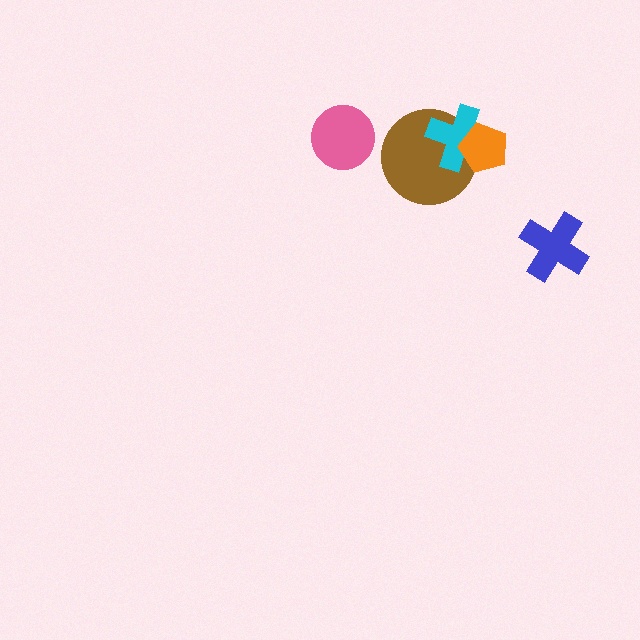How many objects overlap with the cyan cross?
2 objects overlap with the cyan cross.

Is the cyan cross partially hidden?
Yes, it is partially covered by another shape.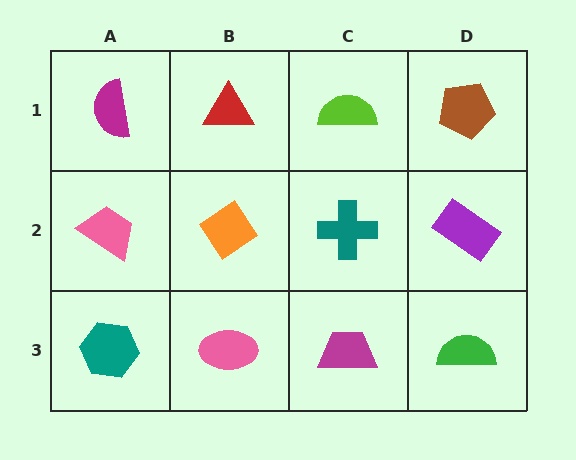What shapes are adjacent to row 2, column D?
A brown pentagon (row 1, column D), a green semicircle (row 3, column D), a teal cross (row 2, column C).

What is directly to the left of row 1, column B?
A magenta semicircle.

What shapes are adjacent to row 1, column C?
A teal cross (row 2, column C), a red triangle (row 1, column B), a brown pentagon (row 1, column D).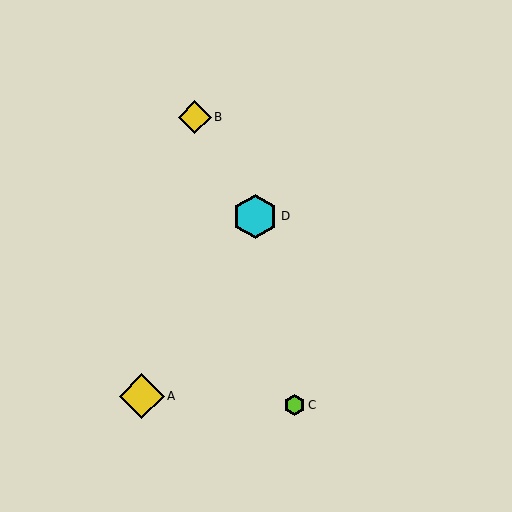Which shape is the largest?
The yellow diamond (labeled A) is the largest.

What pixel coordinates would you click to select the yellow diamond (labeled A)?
Click at (142, 396) to select the yellow diamond A.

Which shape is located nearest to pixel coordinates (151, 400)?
The yellow diamond (labeled A) at (142, 396) is nearest to that location.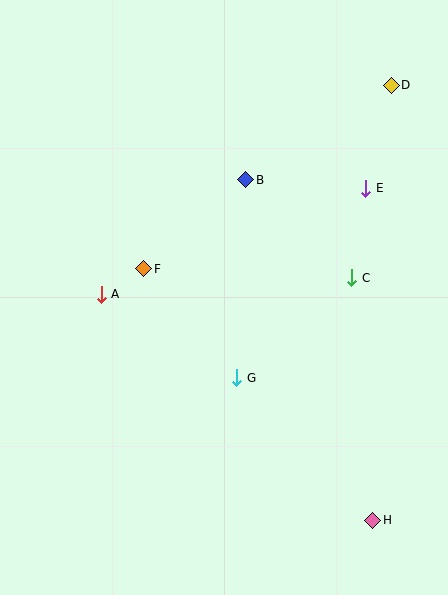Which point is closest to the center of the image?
Point G at (237, 378) is closest to the center.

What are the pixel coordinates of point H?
Point H is at (373, 520).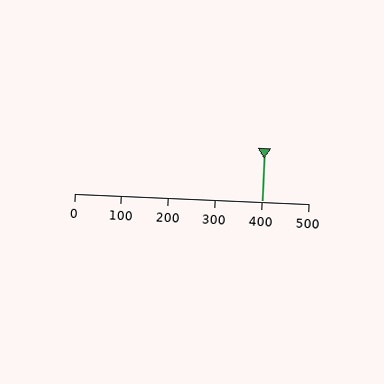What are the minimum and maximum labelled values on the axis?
The axis runs from 0 to 500.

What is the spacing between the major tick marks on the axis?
The major ticks are spaced 100 apart.